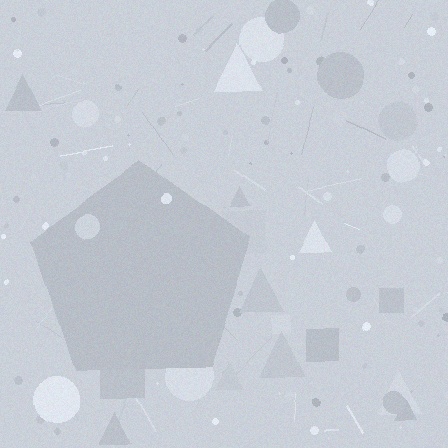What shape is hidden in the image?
A pentagon is hidden in the image.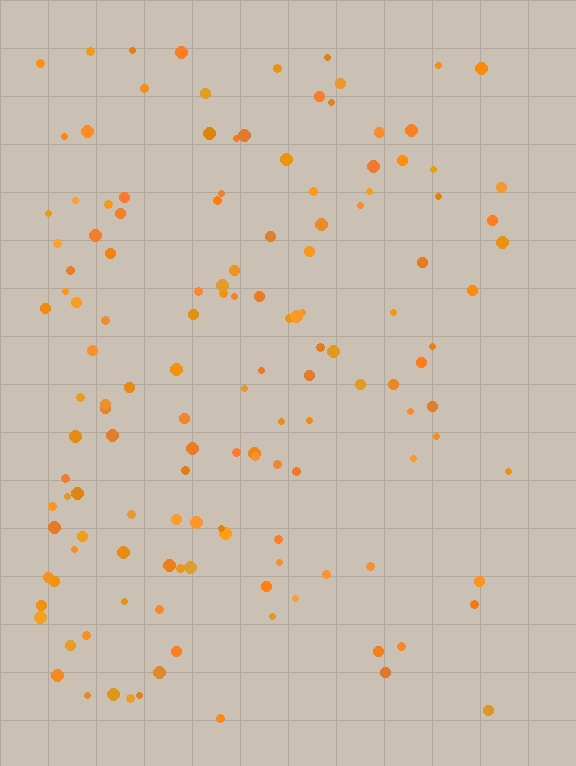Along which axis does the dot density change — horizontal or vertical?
Horizontal.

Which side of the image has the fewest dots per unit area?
The right.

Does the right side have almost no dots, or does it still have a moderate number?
Still a moderate number, just noticeably fewer than the left.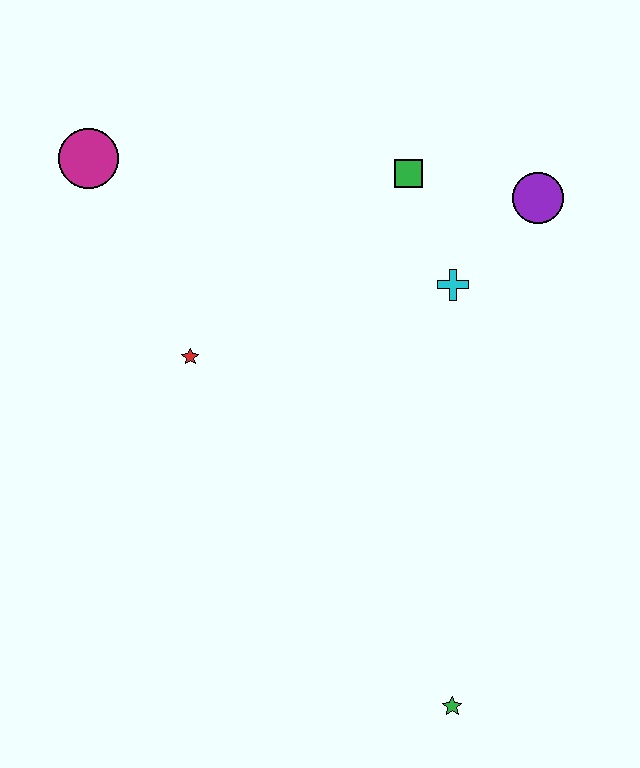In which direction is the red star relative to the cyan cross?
The red star is to the left of the cyan cross.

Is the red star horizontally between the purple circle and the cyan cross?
No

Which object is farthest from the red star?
The green star is farthest from the red star.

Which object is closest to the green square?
The cyan cross is closest to the green square.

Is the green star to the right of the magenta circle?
Yes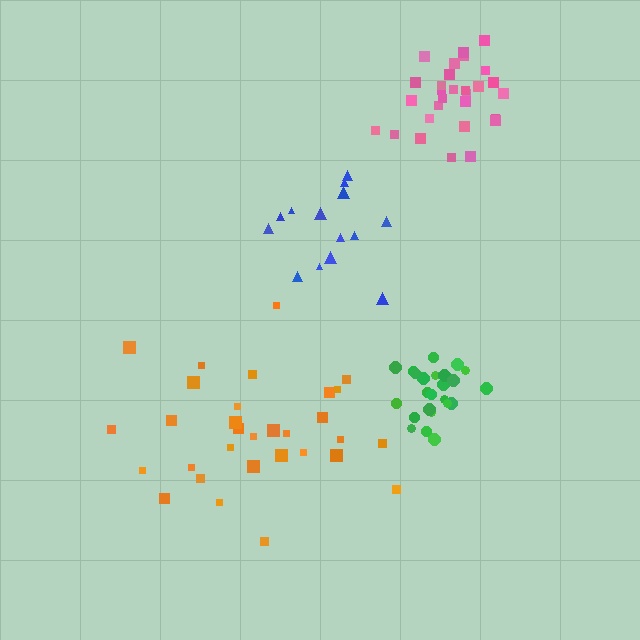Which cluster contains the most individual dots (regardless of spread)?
Orange (31).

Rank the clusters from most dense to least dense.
green, pink, blue, orange.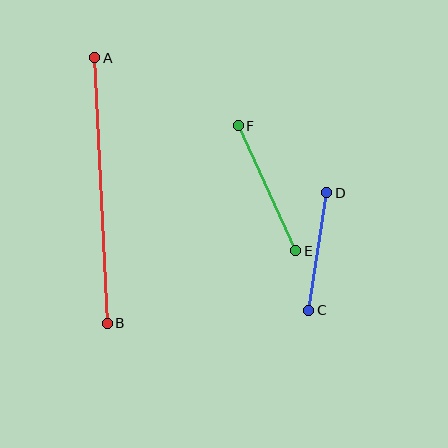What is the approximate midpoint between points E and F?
The midpoint is at approximately (267, 188) pixels.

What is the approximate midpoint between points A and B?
The midpoint is at approximately (101, 190) pixels.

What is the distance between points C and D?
The distance is approximately 119 pixels.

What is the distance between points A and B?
The distance is approximately 266 pixels.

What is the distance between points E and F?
The distance is approximately 137 pixels.